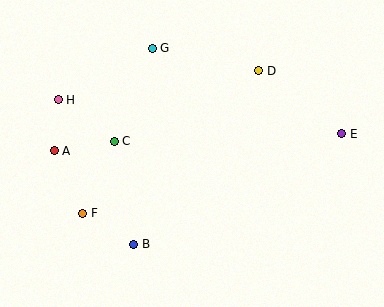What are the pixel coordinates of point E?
Point E is at (342, 134).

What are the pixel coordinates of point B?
Point B is at (134, 244).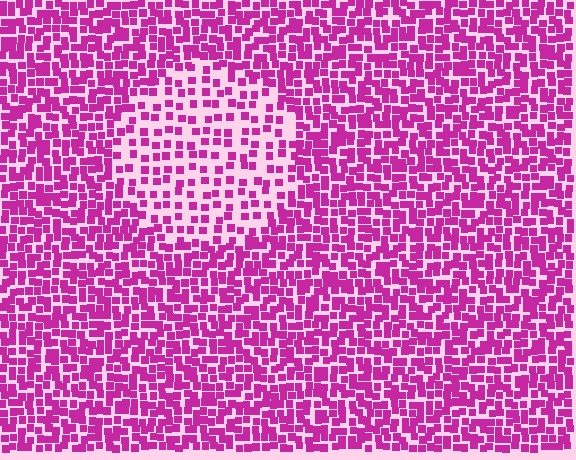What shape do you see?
I see a circle.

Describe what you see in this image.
The image contains small magenta elements arranged at two different densities. A circle-shaped region is visible where the elements are less densely packed than the surrounding area.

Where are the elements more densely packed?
The elements are more densely packed outside the circle boundary.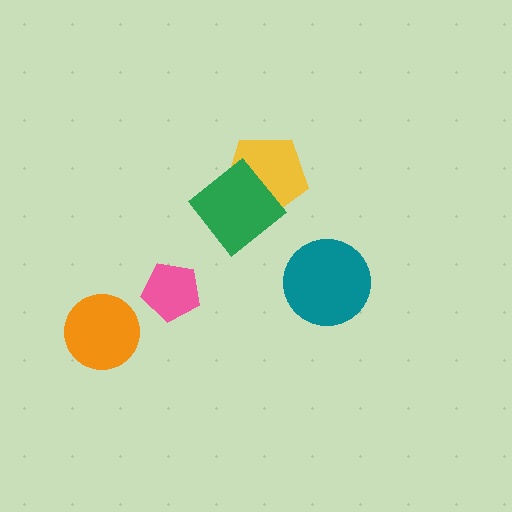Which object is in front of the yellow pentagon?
The green diamond is in front of the yellow pentagon.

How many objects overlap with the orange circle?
0 objects overlap with the orange circle.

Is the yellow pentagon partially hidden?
Yes, it is partially covered by another shape.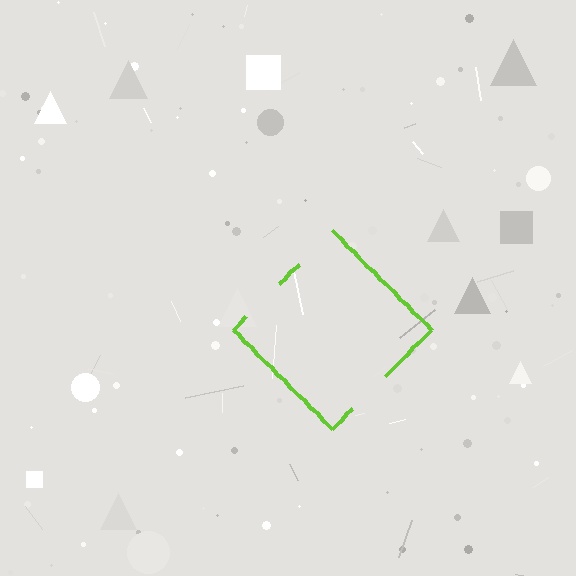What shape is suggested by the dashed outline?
The dashed outline suggests a diamond.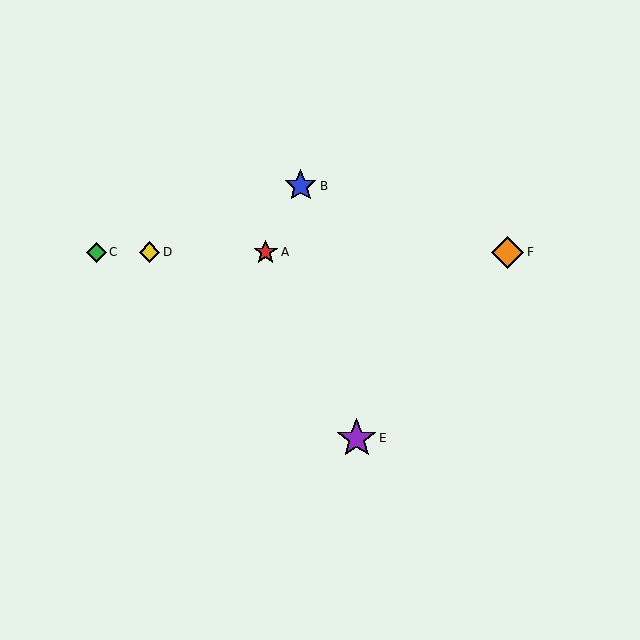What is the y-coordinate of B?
Object B is at y≈186.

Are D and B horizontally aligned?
No, D is at y≈252 and B is at y≈186.